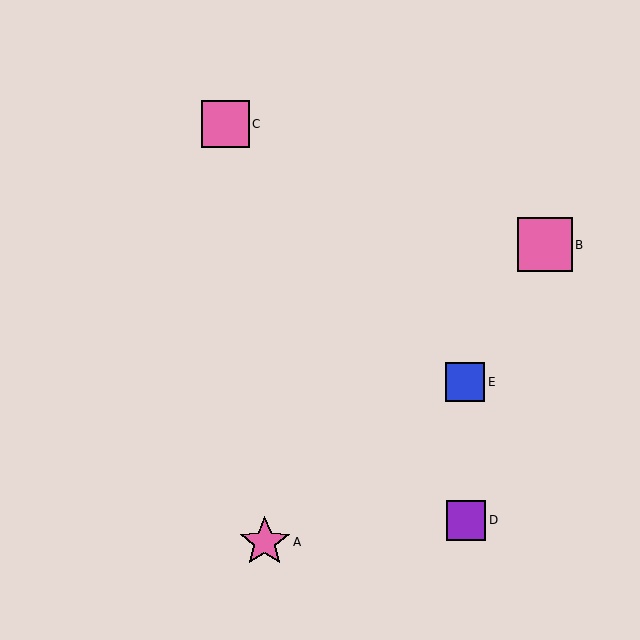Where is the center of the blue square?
The center of the blue square is at (465, 382).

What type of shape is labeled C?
Shape C is a pink square.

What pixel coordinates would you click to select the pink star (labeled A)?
Click at (265, 542) to select the pink star A.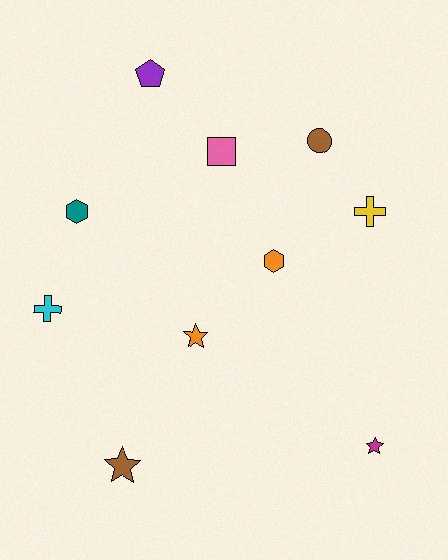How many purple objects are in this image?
There is 1 purple object.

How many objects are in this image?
There are 10 objects.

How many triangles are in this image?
There are no triangles.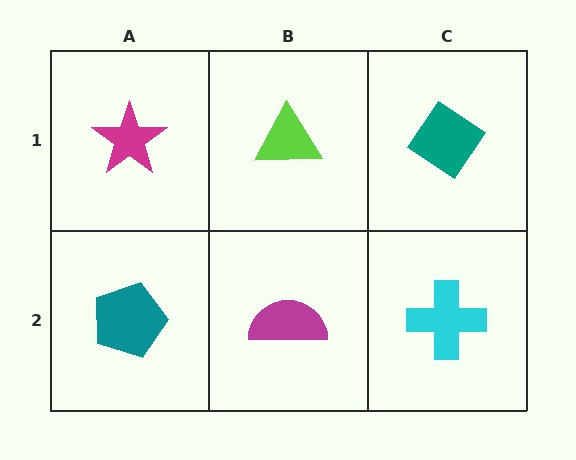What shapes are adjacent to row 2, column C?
A teal diamond (row 1, column C), a magenta semicircle (row 2, column B).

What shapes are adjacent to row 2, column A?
A magenta star (row 1, column A), a magenta semicircle (row 2, column B).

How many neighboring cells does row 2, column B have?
3.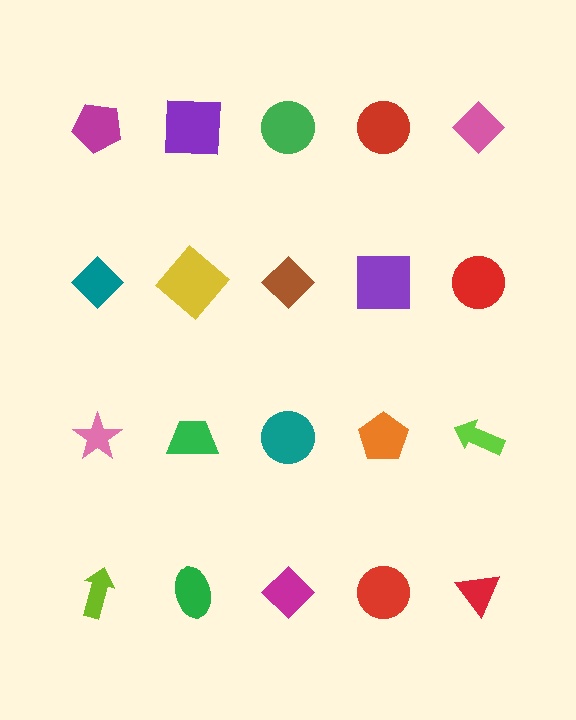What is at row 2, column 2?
A yellow diamond.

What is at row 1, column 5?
A pink diamond.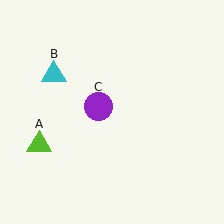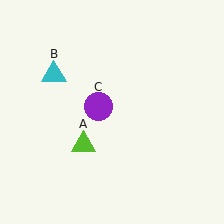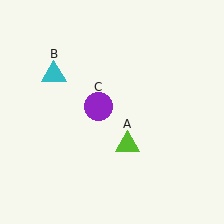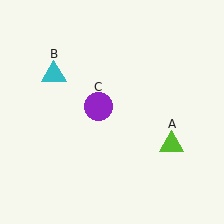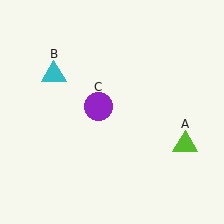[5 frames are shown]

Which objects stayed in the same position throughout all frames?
Cyan triangle (object B) and purple circle (object C) remained stationary.